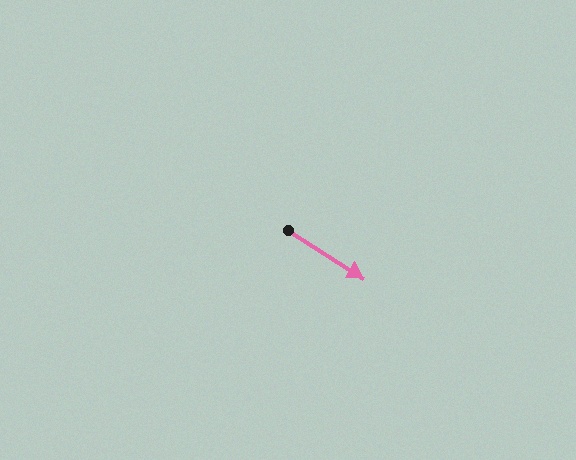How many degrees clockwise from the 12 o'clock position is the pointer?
Approximately 122 degrees.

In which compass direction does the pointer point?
Southeast.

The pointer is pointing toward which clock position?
Roughly 4 o'clock.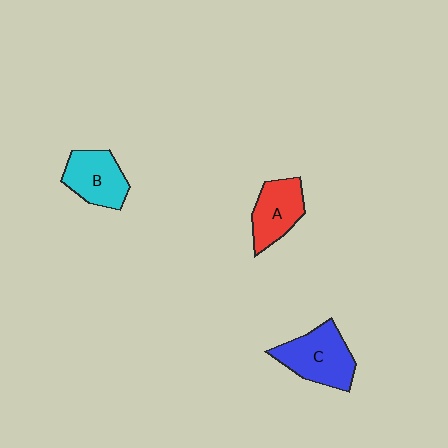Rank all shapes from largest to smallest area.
From largest to smallest: C (blue), B (cyan), A (red).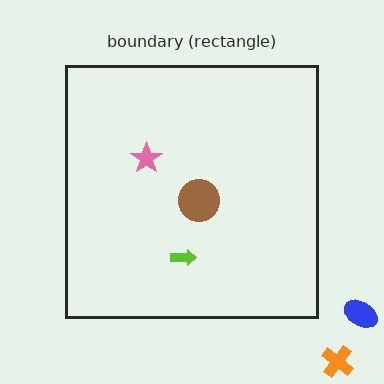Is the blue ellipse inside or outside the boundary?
Outside.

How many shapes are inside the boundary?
3 inside, 2 outside.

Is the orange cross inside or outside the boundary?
Outside.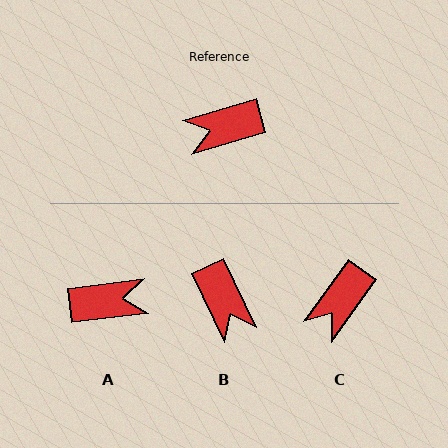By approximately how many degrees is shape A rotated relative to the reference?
Approximately 170 degrees counter-clockwise.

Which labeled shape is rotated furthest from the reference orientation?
A, about 170 degrees away.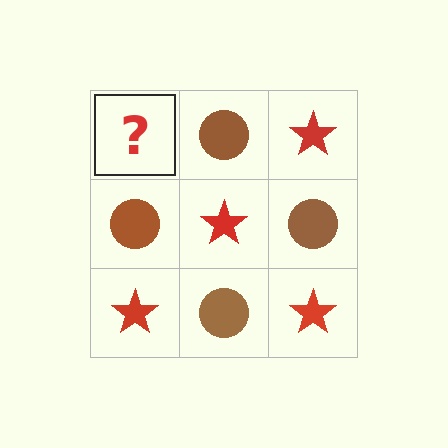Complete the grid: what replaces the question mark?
The question mark should be replaced with a red star.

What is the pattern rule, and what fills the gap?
The rule is that it alternates red star and brown circle in a checkerboard pattern. The gap should be filled with a red star.